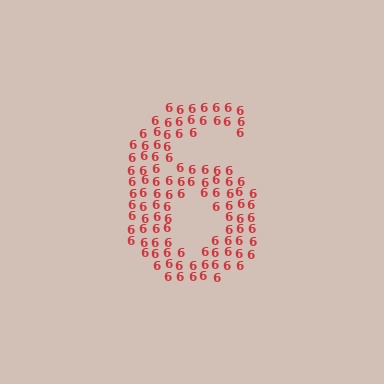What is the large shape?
The large shape is the digit 6.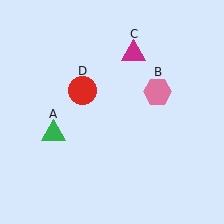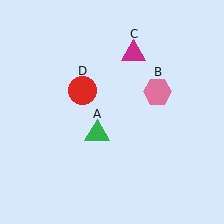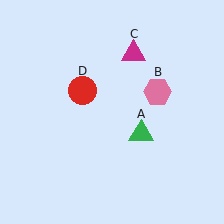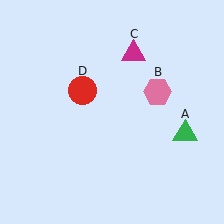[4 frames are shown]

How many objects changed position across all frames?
1 object changed position: green triangle (object A).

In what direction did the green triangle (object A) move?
The green triangle (object A) moved right.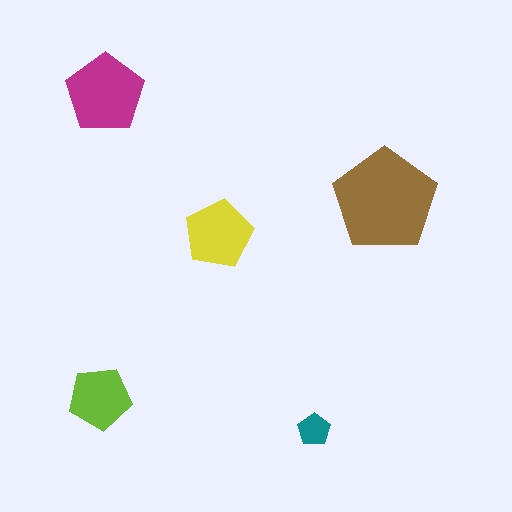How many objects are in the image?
There are 5 objects in the image.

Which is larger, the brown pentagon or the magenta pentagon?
The brown one.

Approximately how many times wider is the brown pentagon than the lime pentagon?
About 1.5 times wider.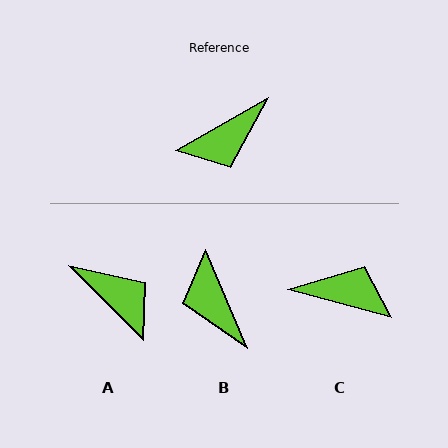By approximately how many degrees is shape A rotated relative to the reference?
Approximately 106 degrees counter-clockwise.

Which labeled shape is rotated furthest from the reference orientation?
C, about 135 degrees away.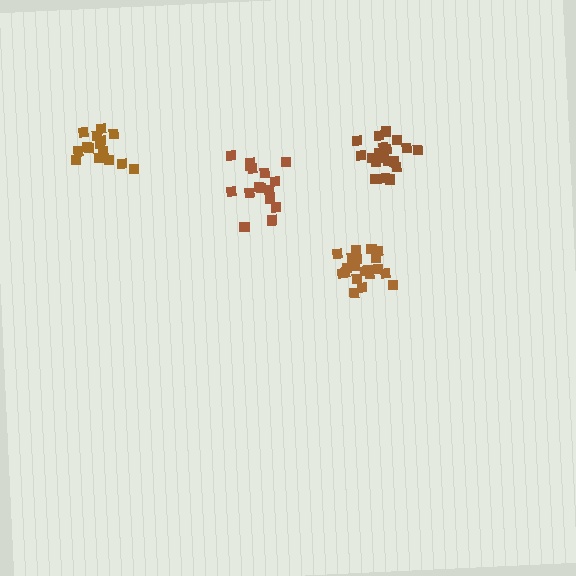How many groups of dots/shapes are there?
There are 4 groups.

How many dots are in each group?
Group 1: 21 dots, Group 2: 20 dots, Group 3: 15 dots, Group 4: 16 dots (72 total).